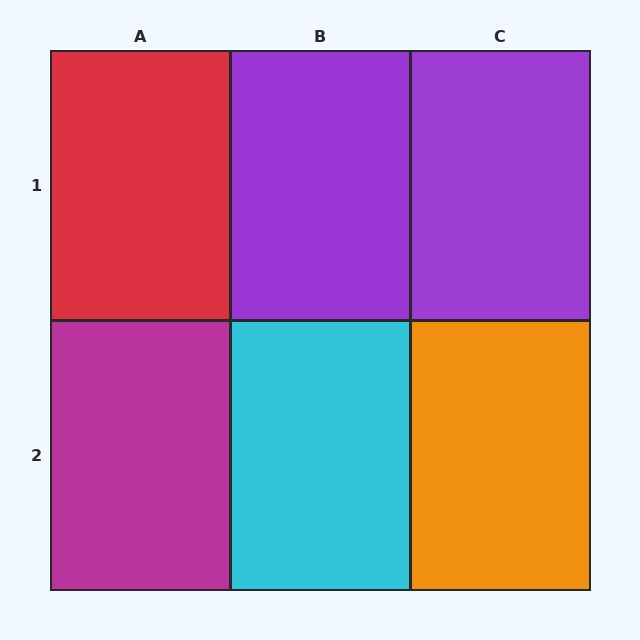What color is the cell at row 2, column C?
Orange.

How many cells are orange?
1 cell is orange.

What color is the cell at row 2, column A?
Magenta.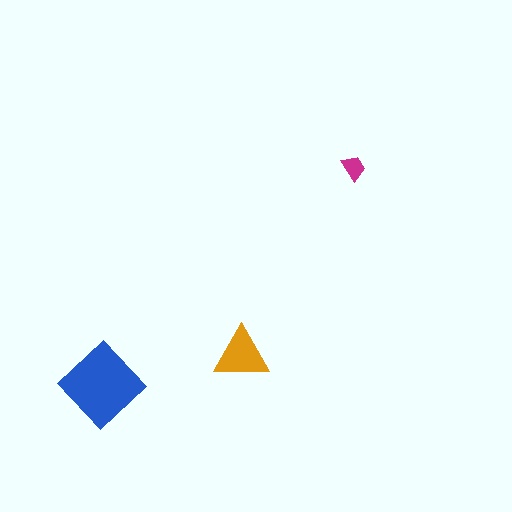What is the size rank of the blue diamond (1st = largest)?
1st.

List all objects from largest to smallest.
The blue diamond, the orange triangle, the magenta trapezoid.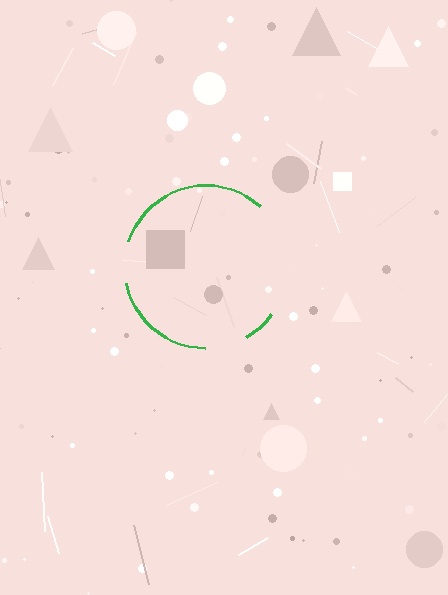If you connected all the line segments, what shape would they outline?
They would outline a circle.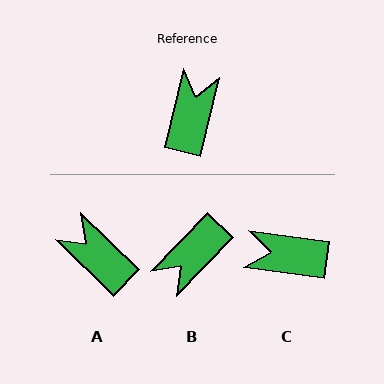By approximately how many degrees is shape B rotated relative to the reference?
Approximately 150 degrees counter-clockwise.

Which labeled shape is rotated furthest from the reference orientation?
B, about 150 degrees away.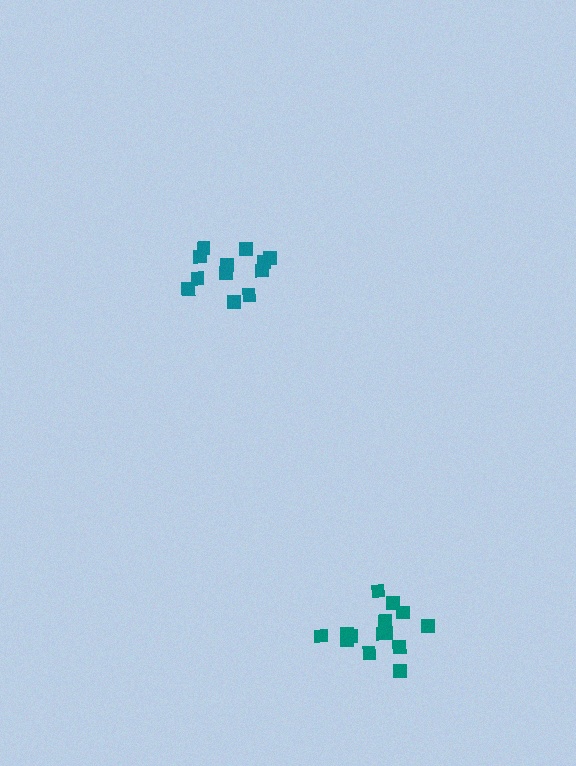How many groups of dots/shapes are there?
There are 2 groups.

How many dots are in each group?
Group 1: 14 dots, Group 2: 12 dots (26 total).